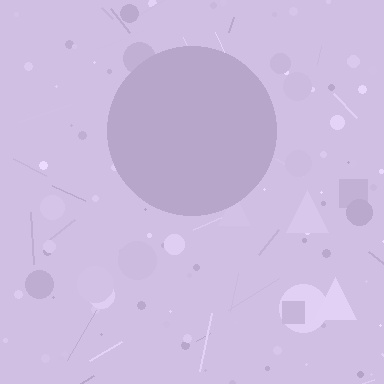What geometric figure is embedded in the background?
A circle is embedded in the background.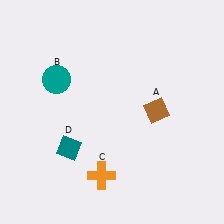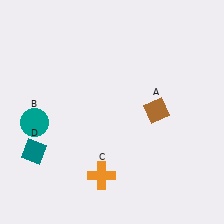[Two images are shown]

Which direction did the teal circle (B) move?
The teal circle (B) moved down.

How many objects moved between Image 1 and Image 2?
2 objects moved between the two images.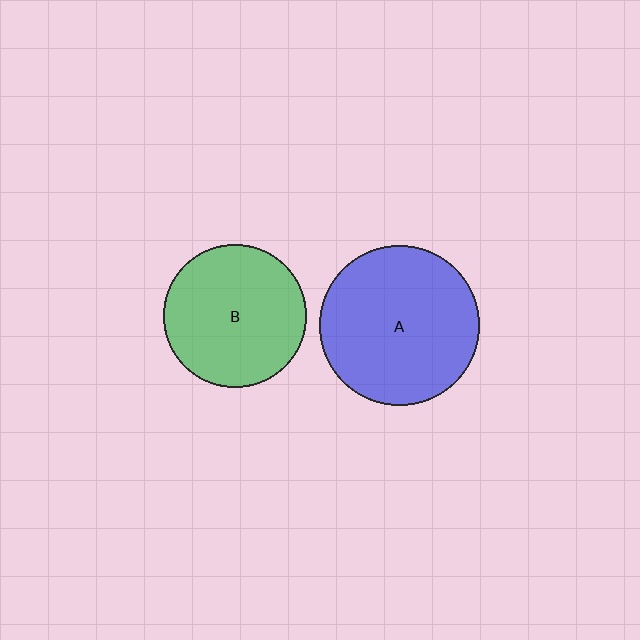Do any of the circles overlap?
No, none of the circles overlap.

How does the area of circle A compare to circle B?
Approximately 1.3 times.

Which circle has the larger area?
Circle A (blue).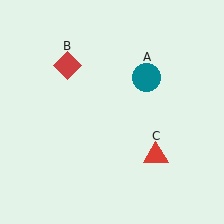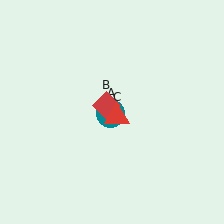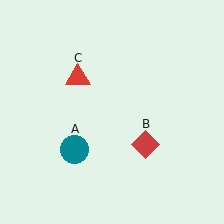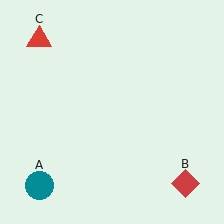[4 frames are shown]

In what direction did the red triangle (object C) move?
The red triangle (object C) moved up and to the left.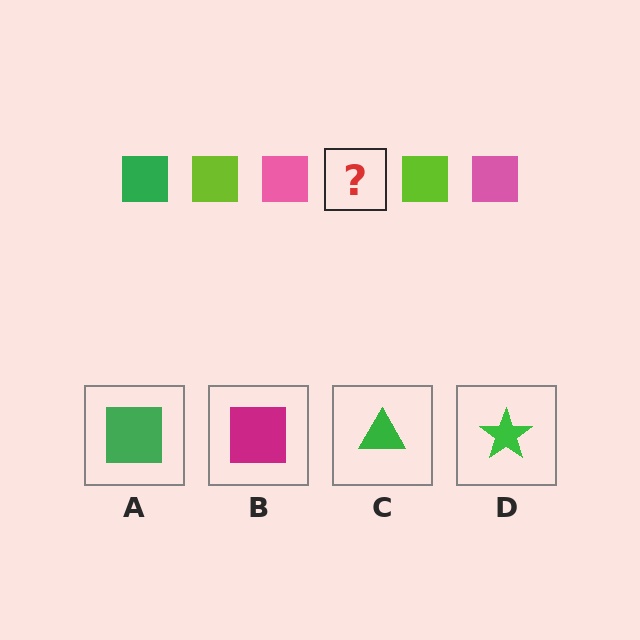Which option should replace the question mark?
Option A.